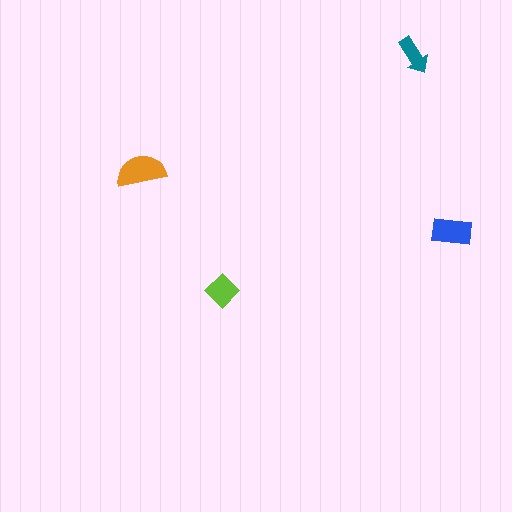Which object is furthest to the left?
The orange semicircle is leftmost.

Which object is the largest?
The orange semicircle.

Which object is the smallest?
The teal arrow.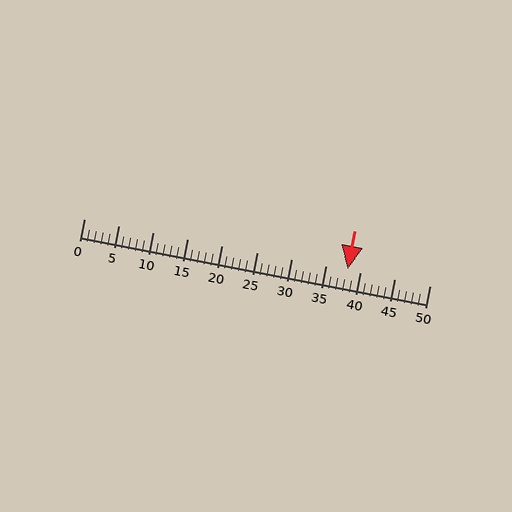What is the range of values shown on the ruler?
The ruler shows values from 0 to 50.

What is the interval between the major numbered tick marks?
The major tick marks are spaced 5 units apart.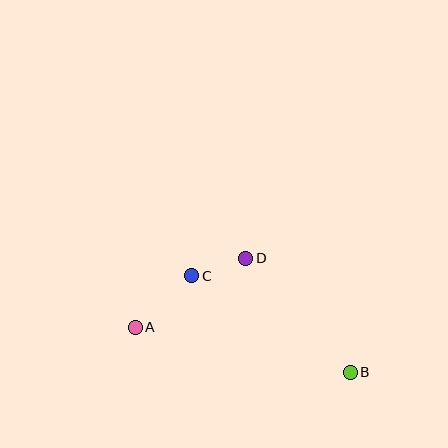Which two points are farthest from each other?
Points A and B are farthest from each other.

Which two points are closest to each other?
Points C and D are closest to each other.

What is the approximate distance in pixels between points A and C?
The distance between A and C is approximately 77 pixels.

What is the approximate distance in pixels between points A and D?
The distance between A and D is approximately 130 pixels.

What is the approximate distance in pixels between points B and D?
The distance between B and D is approximately 155 pixels.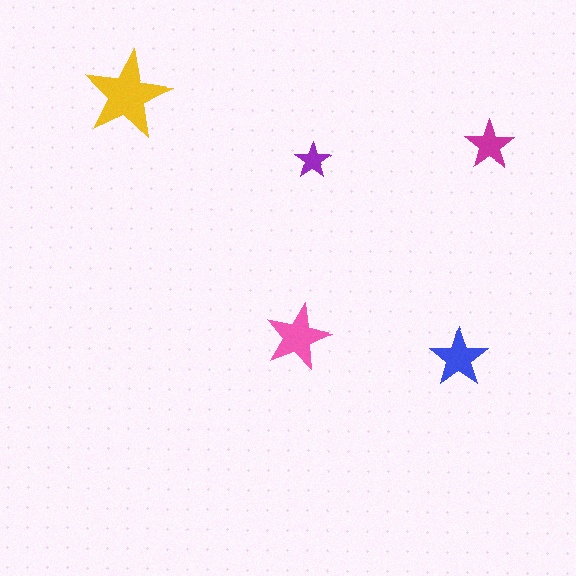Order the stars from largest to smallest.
the yellow one, the pink one, the blue one, the magenta one, the purple one.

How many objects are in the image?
There are 5 objects in the image.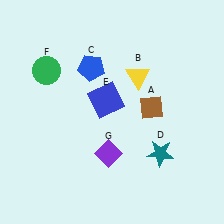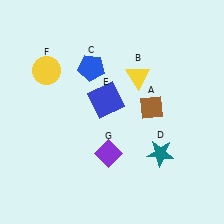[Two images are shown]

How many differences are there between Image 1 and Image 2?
There is 1 difference between the two images.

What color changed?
The circle (F) changed from green in Image 1 to yellow in Image 2.